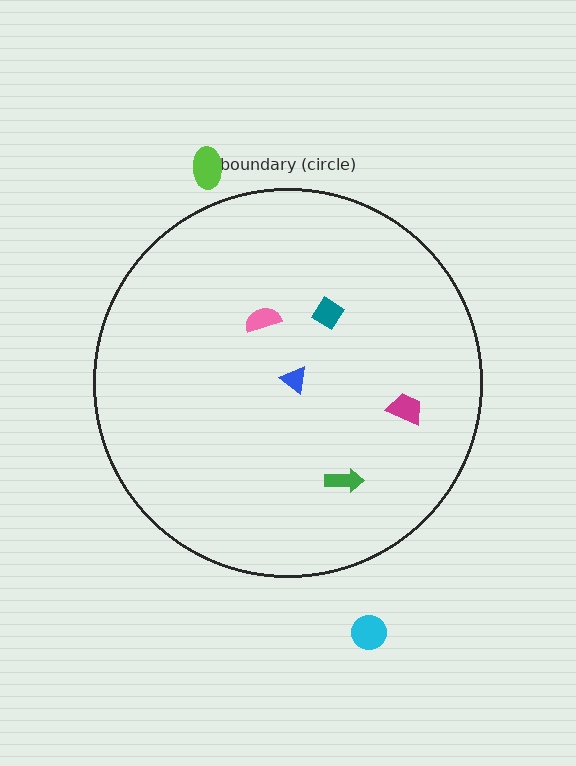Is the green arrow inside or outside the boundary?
Inside.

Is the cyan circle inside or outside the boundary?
Outside.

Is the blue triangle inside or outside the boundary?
Inside.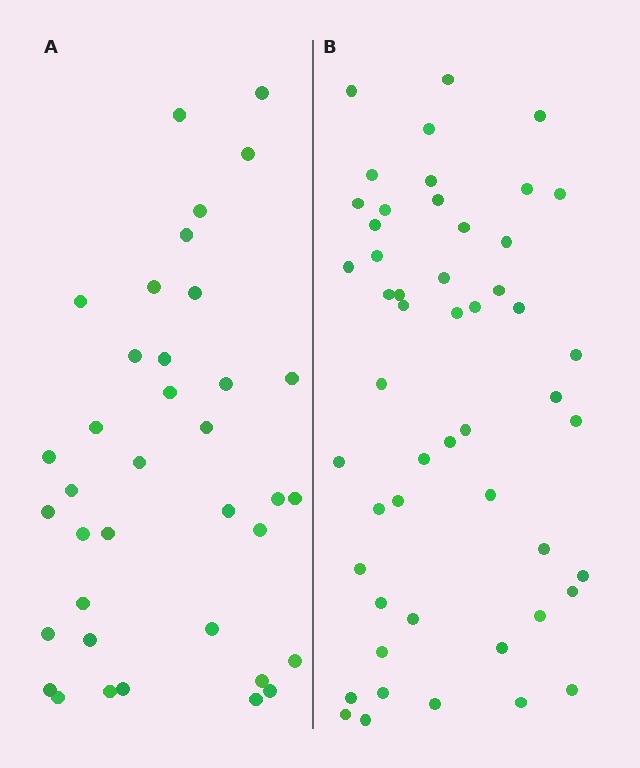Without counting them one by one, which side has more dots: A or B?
Region B (the right region) has more dots.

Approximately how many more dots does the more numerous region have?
Region B has approximately 15 more dots than region A.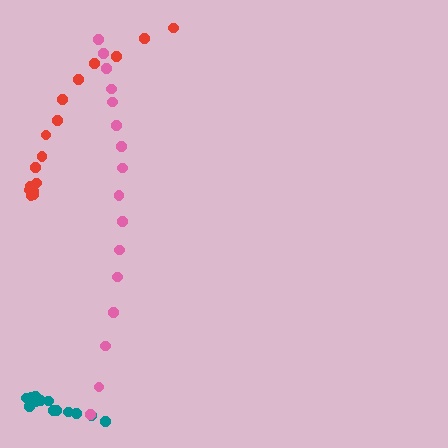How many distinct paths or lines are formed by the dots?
There are 3 distinct paths.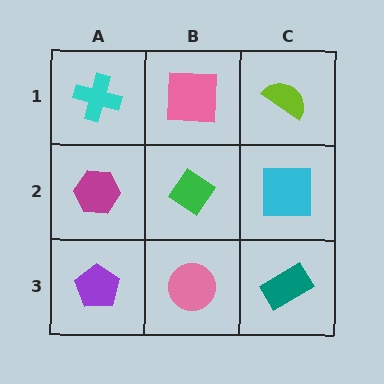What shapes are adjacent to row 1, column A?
A magenta hexagon (row 2, column A), a pink square (row 1, column B).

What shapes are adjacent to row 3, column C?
A cyan square (row 2, column C), a pink circle (row 3, column B).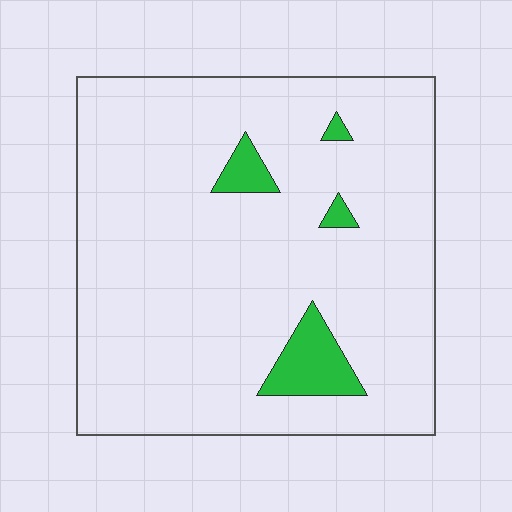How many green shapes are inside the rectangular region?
4.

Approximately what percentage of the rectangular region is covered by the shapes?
Approximately 5%.